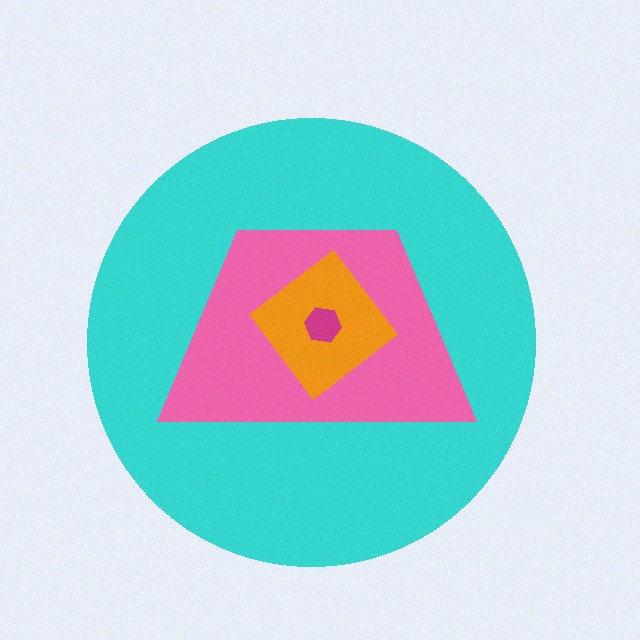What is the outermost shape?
The cyan circle.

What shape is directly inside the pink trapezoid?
The orange diamond.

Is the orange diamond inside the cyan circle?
Yes.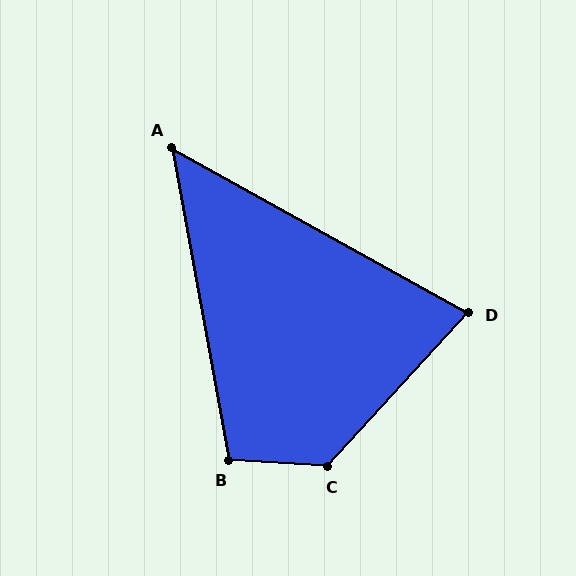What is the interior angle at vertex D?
Approximately 76 degrees (acute).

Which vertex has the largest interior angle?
C, at approximately 129 degrees.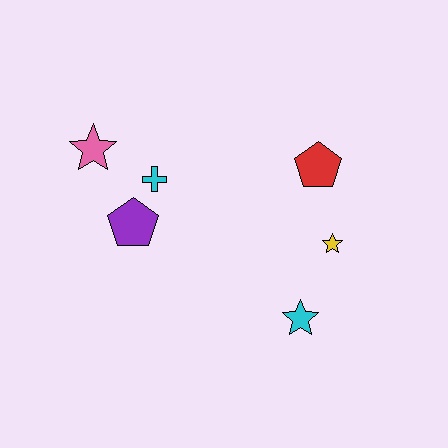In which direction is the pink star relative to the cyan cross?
The pink star is to the left of the cyan cross.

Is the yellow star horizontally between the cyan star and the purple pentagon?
No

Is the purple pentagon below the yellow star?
No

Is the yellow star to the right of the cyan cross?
Yes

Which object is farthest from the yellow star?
The pink star is farthest from the yellow star.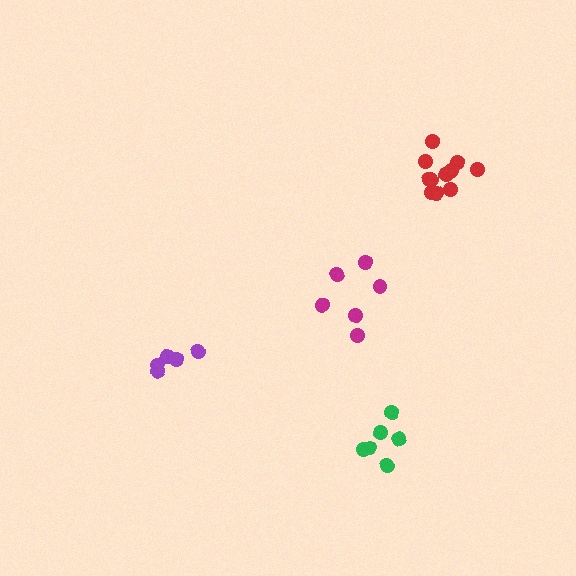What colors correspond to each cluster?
The clusters are colored: magenta, red, green, purple.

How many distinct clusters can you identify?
There are 4 distinct clusters.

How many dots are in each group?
Group 1: 6 dots, Group 2: 11 dots, Group 3: 6 dots, Group 4: 5 dots (28 total).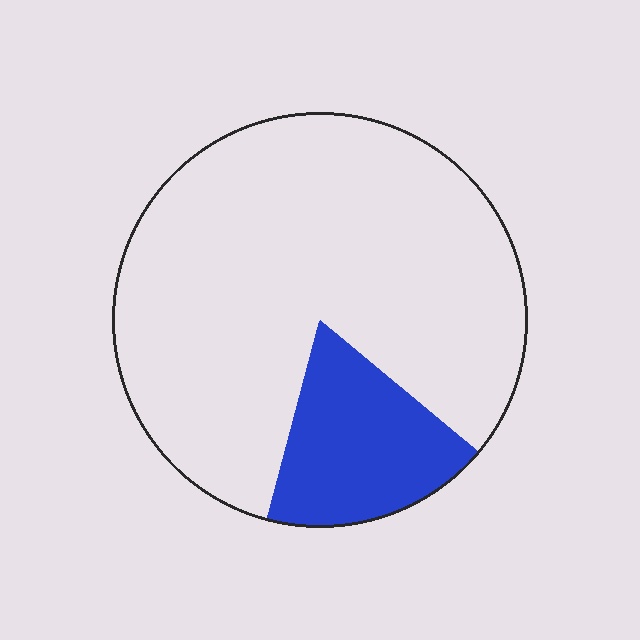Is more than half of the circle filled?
No.